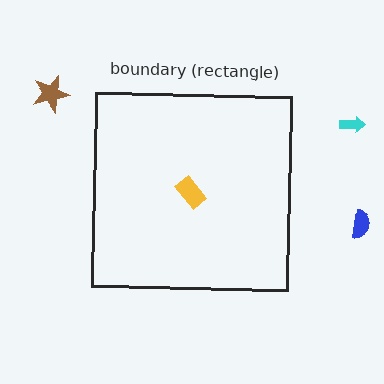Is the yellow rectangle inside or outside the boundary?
Inside.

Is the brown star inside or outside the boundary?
Outside.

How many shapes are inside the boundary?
1 inside, 3 outside.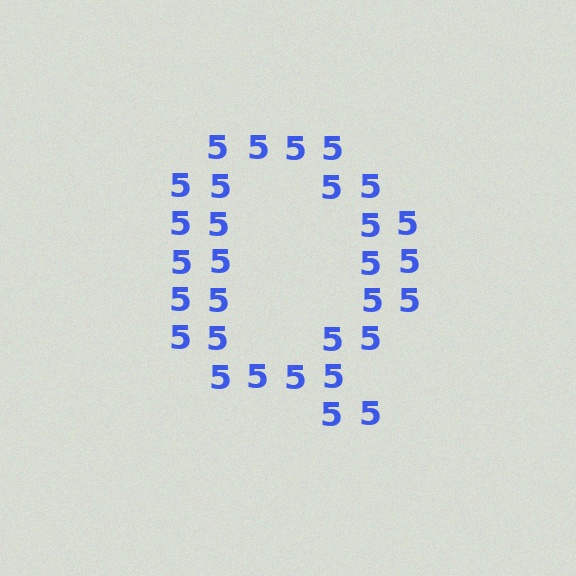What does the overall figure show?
The overall figure shows the letter Q.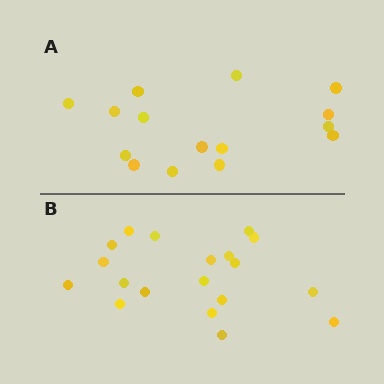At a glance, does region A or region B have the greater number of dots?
Region B (the bottom region) has more dots.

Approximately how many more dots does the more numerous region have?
Region B has about 4 more dots than region A.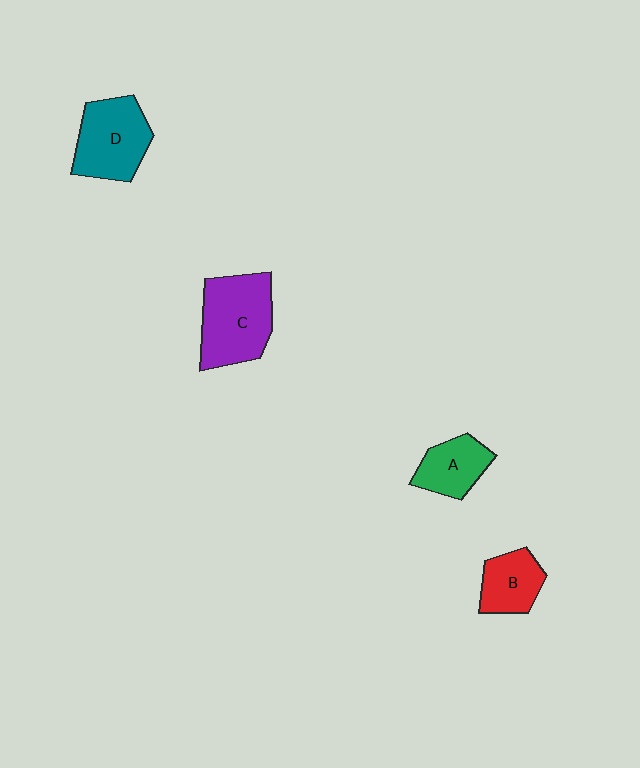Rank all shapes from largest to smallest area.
From largest to smallest: C (purple), D (teal), A (green), B (red).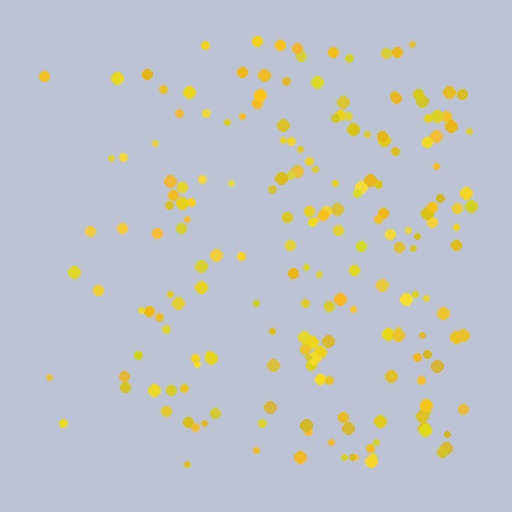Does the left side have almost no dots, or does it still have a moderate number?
Still a moderate number, just noticeably fewer than the right.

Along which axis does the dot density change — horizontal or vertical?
Horizontal.